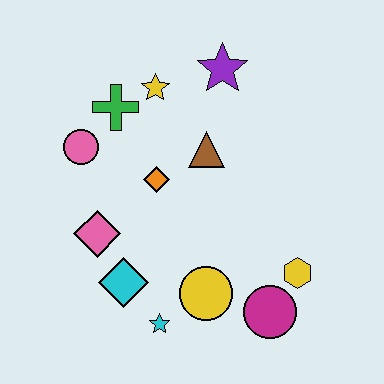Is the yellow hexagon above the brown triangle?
No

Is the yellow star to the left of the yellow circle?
Yes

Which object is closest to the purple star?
The yellow star is closest to the purple star.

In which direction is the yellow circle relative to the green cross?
The yellow circle is below the green cross.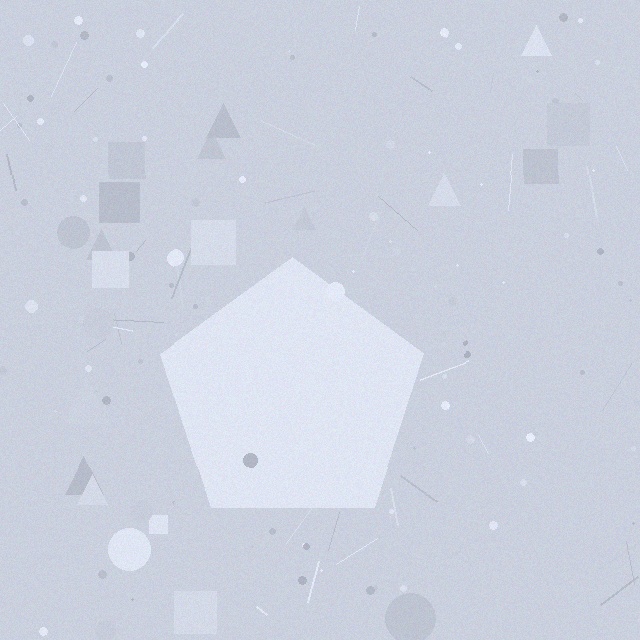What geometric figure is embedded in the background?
A pentagon is embedded in the background.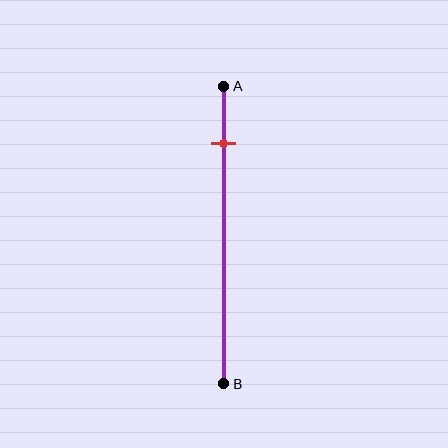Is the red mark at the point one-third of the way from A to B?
No, the mark is at about 20% from A, not at the 33% one-third point.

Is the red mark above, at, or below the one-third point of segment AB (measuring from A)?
The red mark is above the one-third point of segment AB.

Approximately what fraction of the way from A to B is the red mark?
The red mark is approximately 20% of the way from A to B.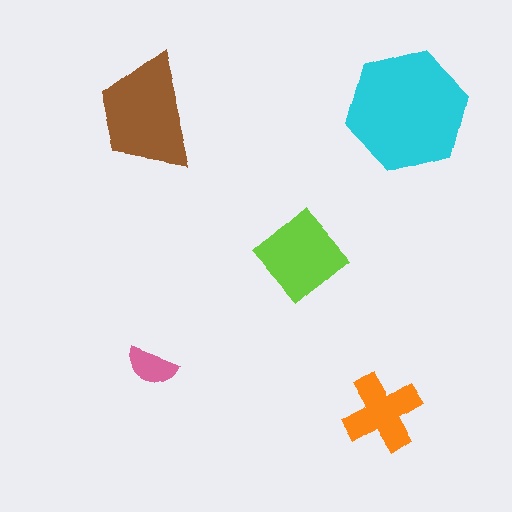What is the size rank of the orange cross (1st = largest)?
4th.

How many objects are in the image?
There are 5 objects in the image.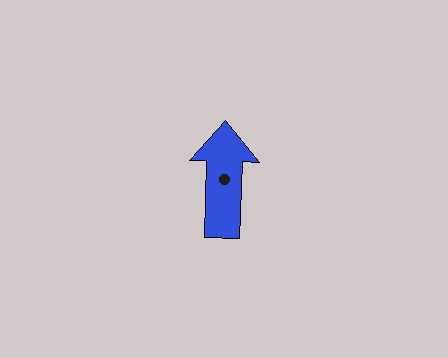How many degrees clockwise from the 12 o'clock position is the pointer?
Approximately 2 degrees.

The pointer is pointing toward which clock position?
Roughly 12 o'clock.